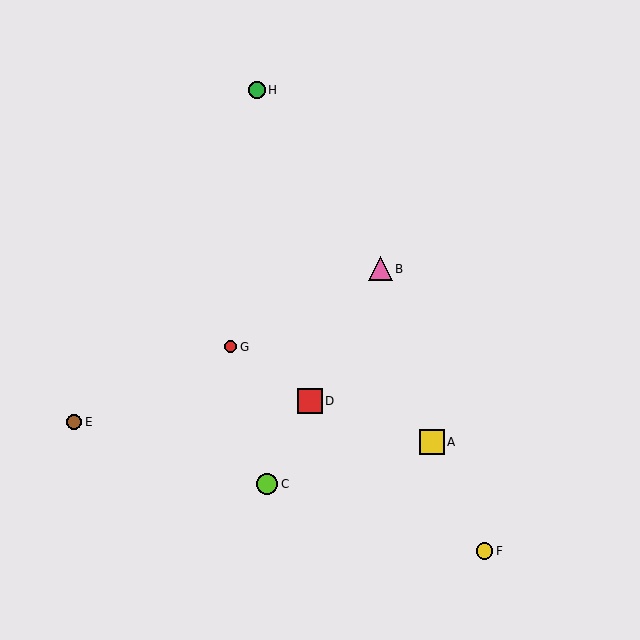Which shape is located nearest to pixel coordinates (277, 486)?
The lime circle (labeled C) at (267, 484) is nearest to that location.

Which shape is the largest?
The yellow square (labeled A) is the largest.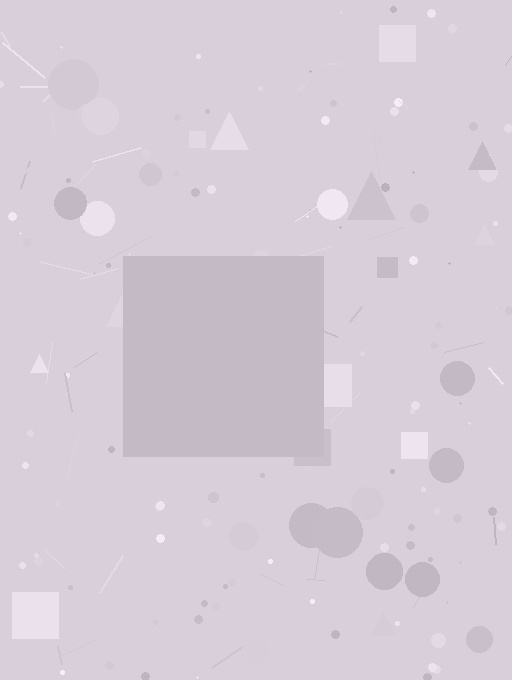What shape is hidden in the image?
A square is hidden in the image.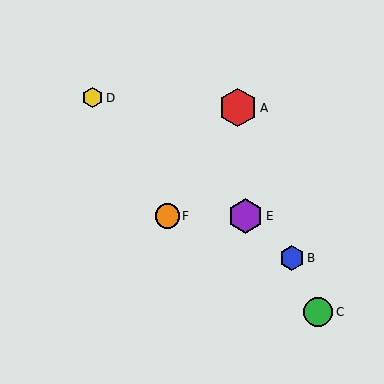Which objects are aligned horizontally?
Objects E, F are aligned horizontally.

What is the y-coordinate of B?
Object B is at y≈258.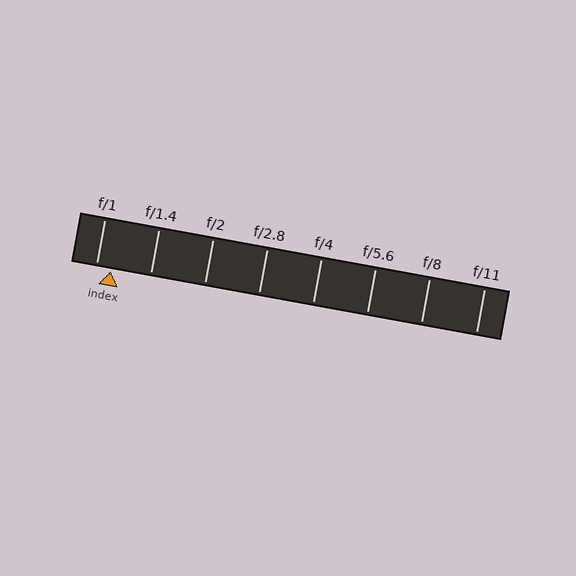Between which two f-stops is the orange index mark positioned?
The index mark is between f/1 and f/1.4.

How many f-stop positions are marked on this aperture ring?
There are 8 f-stop positions marked.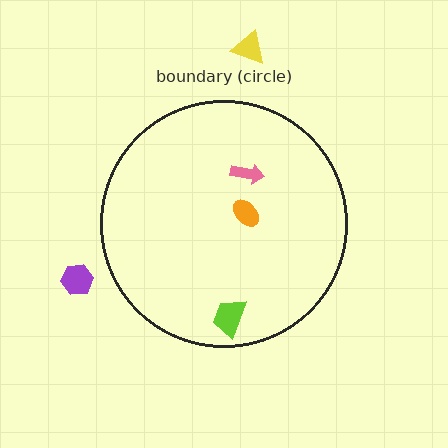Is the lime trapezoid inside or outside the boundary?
Inside.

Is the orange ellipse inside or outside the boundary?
Inside.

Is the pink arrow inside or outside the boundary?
Inside.